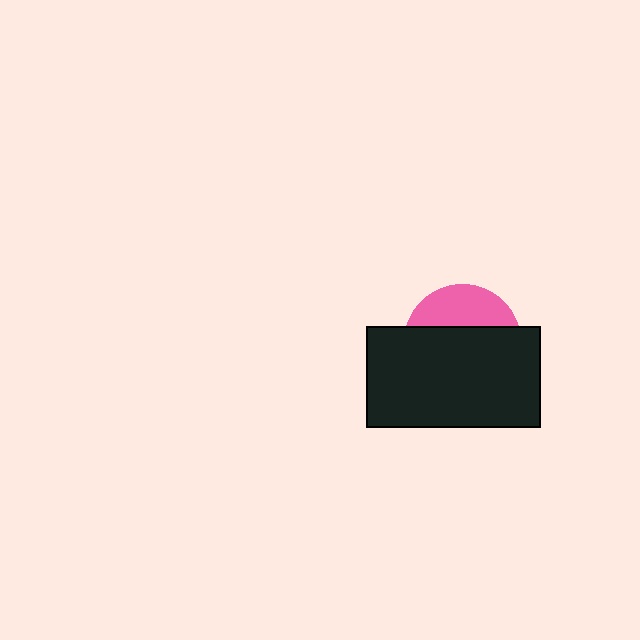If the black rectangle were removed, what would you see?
You would see the complete pink circle.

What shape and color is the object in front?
The object in front is a black rectangle.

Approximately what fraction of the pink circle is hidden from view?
Roughly 68% of the pink circle is hidden behind the black rectangle.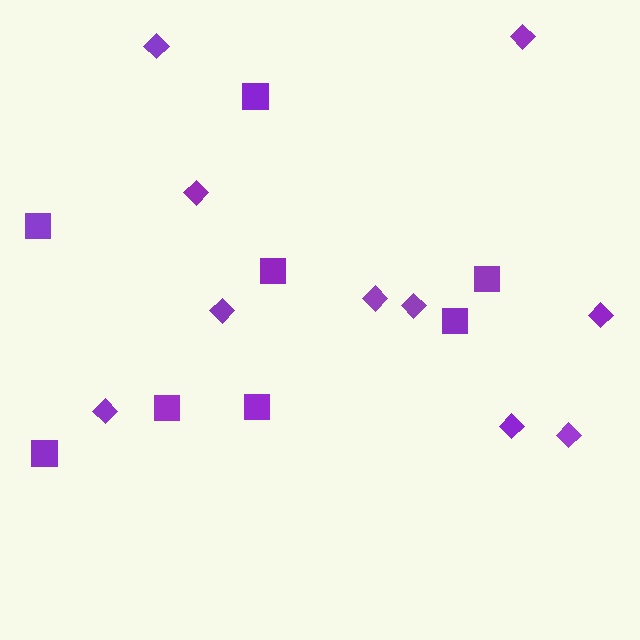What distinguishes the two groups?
There are 2 groups: one group of diamonds (10) and one group of squares (8).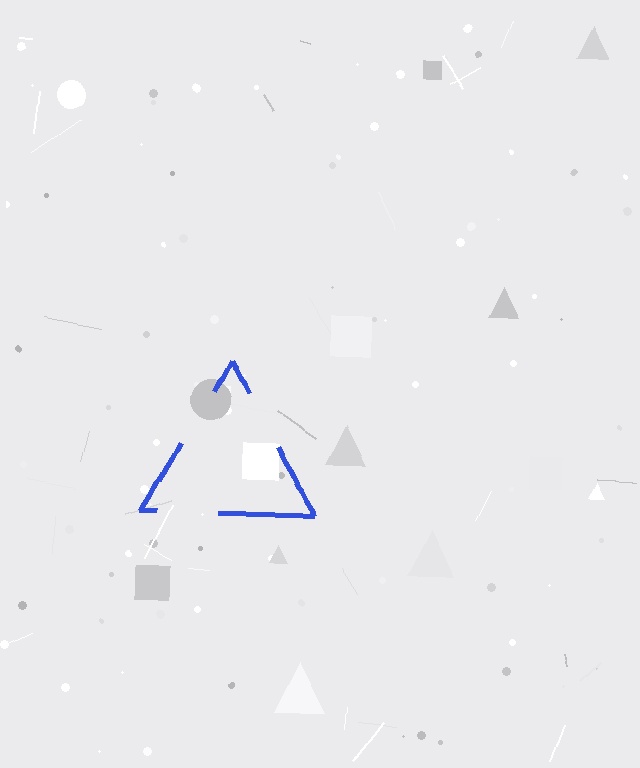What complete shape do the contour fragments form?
The contour fragments form a triangle.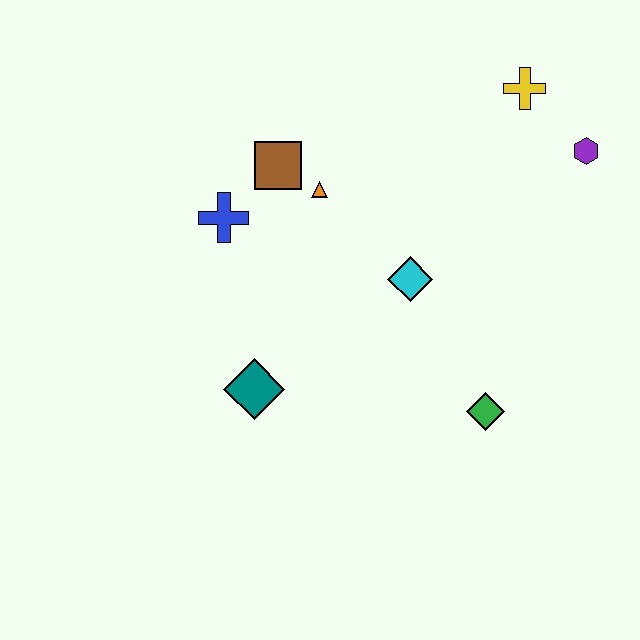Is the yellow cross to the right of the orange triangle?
Yes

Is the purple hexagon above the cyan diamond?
Yes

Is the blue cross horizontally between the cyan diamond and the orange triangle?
No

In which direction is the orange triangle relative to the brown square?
The orange triangle is to the right of the brown square.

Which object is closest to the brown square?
The orange triangle is closest to the brown square.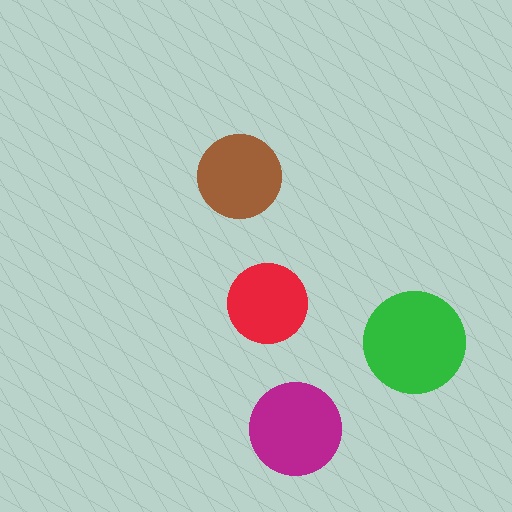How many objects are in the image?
There are 4 objects in the image.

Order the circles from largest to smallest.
the green one, the magenta one, the brown one, the red one.